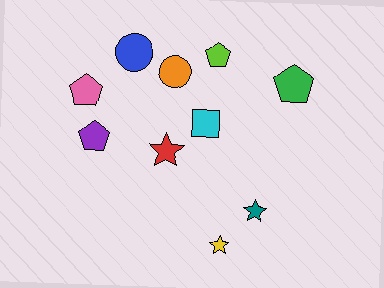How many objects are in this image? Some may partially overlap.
There are 10 objects.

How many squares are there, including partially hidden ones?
There is 1 square.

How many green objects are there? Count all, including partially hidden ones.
There is 1 green object.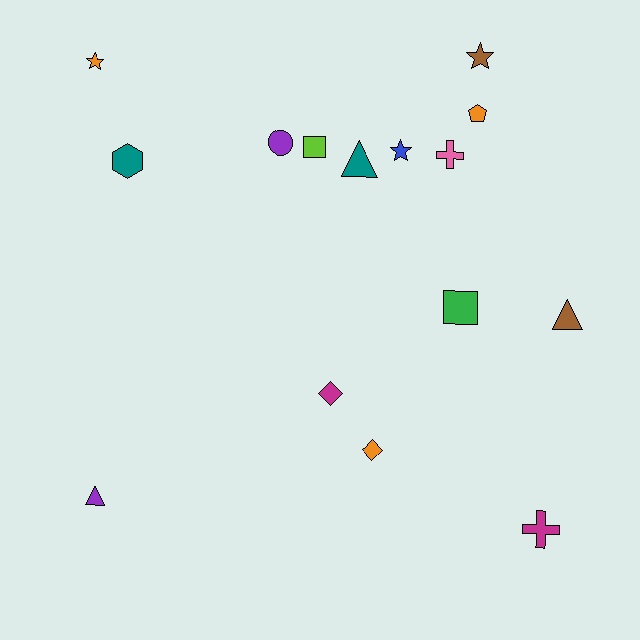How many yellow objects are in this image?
There are no yellow objects.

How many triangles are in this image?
There are 3 triangles.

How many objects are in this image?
There are 15 objects.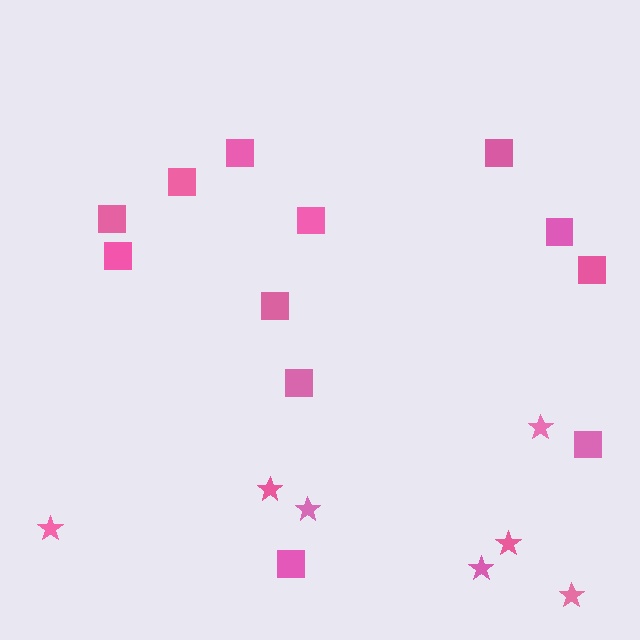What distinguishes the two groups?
There are 2 groups: one group of stars (7) and one group of squares (12).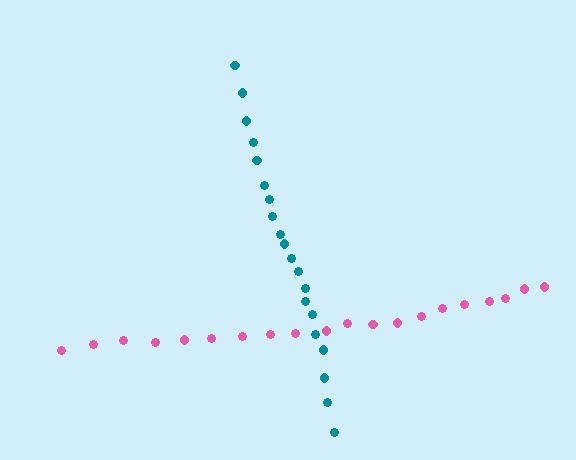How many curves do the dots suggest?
There are 2 distinct paths.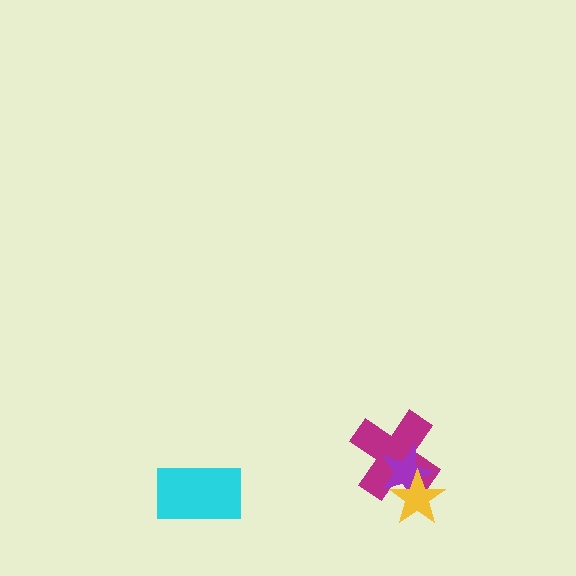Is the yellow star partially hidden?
No, no other shape covers it.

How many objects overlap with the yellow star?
2 objects overlap with the yellow star.